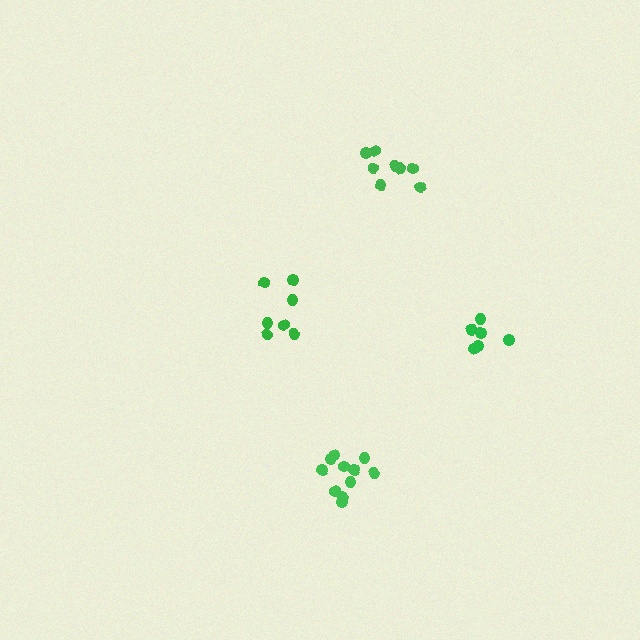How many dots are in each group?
Group 1: 7 dots, Group 2: 11 dots, Group 3: 6 dots, Group 4: 8 dots (32 total).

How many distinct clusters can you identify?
There are 4 distinct clusters.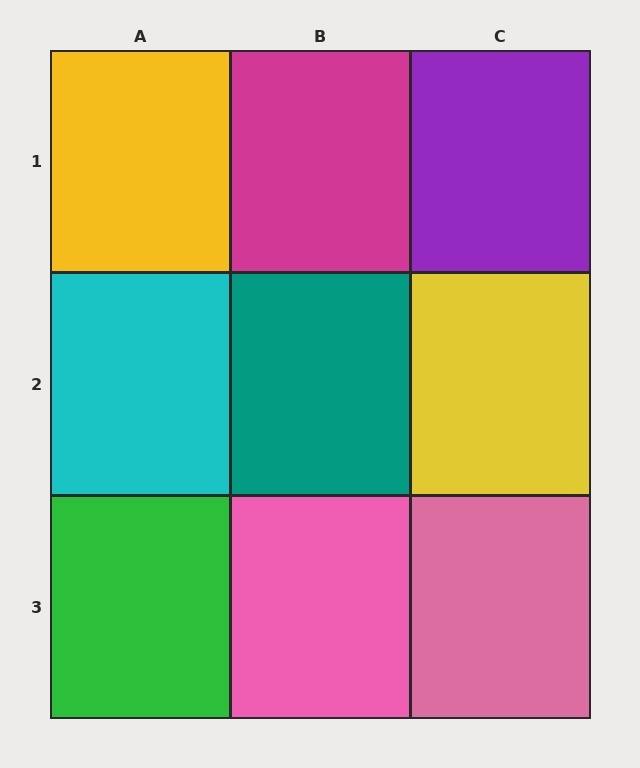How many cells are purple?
1 cell is purple.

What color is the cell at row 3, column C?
Pink.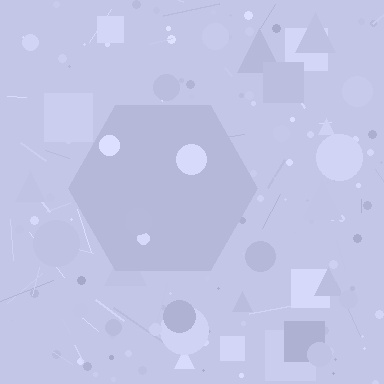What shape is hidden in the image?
A hexagon is hidden in the image.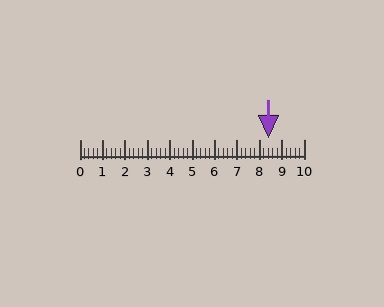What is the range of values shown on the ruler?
The ruler shows values from 0 to 10.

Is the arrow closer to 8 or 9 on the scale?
The arrow is closer to 8.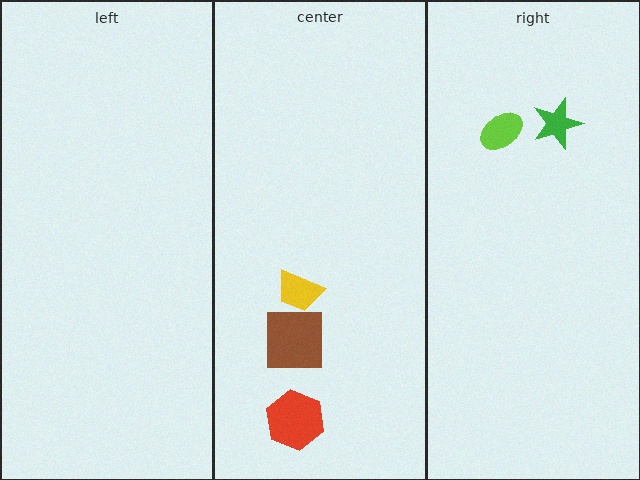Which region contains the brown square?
The center region.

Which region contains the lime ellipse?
The right region.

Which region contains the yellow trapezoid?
The center region.